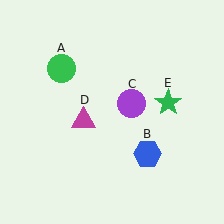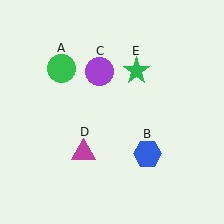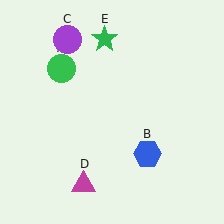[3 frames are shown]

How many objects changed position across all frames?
3 objects changed position: purple circle (object C), magenta triangle (object D), green star (object E).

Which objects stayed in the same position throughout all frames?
Green circle (object A) and blue hexagon (object B) remained stationary.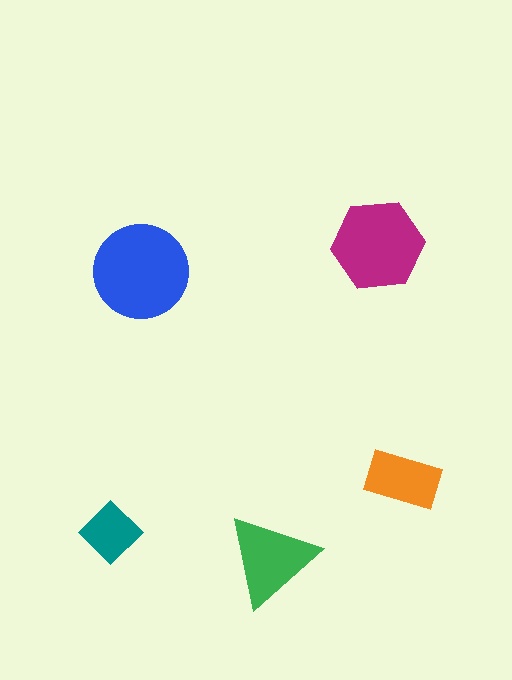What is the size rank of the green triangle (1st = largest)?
3rd.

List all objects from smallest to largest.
The teal diamond, the orange rectangle, the green triangle, the magenta hexagon, the blue circle.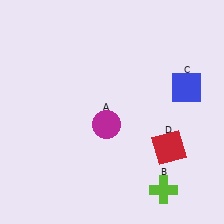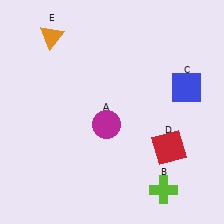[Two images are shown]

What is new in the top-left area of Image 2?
An orange triangle (E) was added in the top-left area of Image 2.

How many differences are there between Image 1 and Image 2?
There is 1 difference between the two images.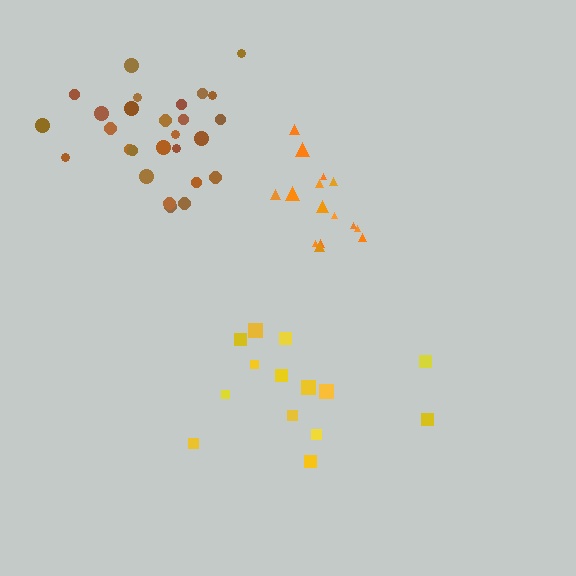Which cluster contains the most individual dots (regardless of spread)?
Brown (27).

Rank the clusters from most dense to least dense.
orange, brown, yellow.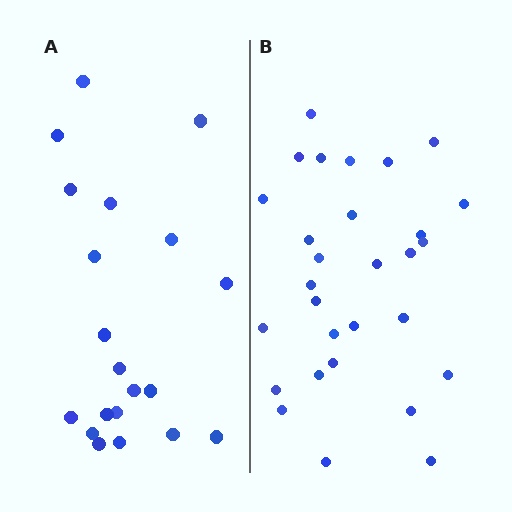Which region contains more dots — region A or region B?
Region B (the right region) has more dots.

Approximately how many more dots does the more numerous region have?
Region B has roughly 8 or so more dots than region A.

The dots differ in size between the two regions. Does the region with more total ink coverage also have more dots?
No. Region A has more total ink coverage because its dots are larger, but region B actually contains more individual dots. Total area can be misleading — the number of items is what matters here.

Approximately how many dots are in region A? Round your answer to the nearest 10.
About 20 dots.